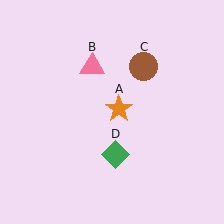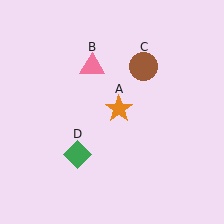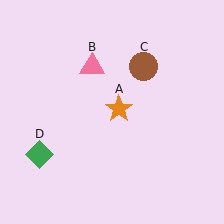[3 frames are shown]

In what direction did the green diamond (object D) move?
The green diamond (object D) moved left.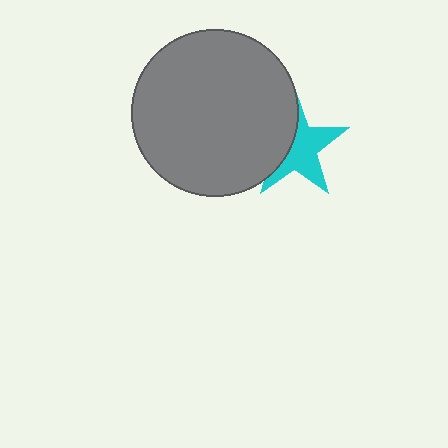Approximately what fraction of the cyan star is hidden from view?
Roughly 42% of the cyan star is hidden behind the gray circle.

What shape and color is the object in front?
The object in front is a gray circle.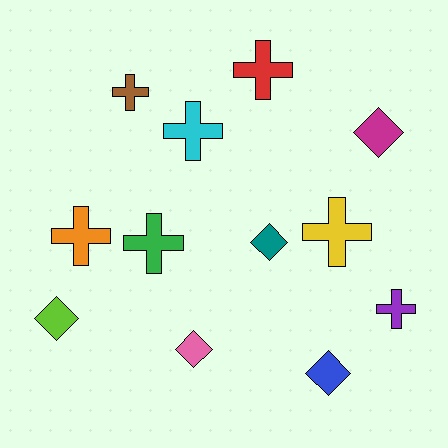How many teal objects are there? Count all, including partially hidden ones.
There is 1 teal object.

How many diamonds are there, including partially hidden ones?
There are 5 diamonds.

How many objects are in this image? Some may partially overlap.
There are 12 objects.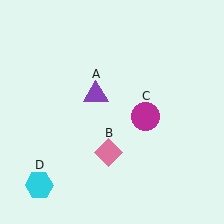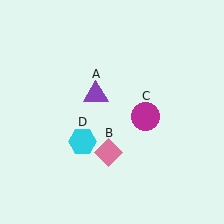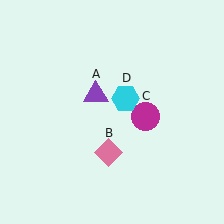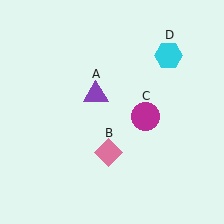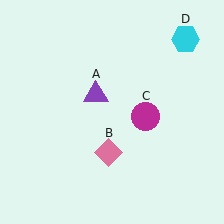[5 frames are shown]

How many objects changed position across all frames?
1 object changed position: cyan hexagon (object D).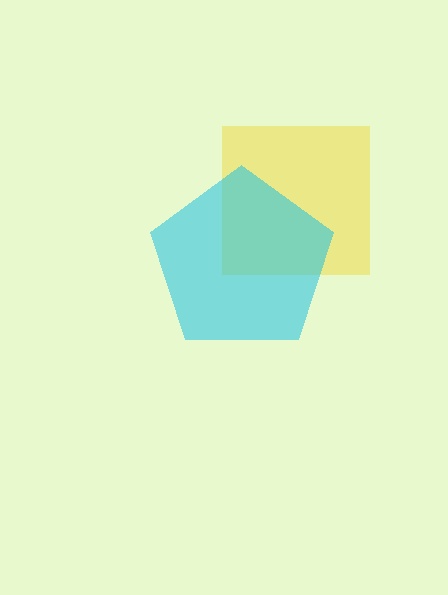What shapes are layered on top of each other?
The layered shapes are: a yellow square, a cyan pentagon.